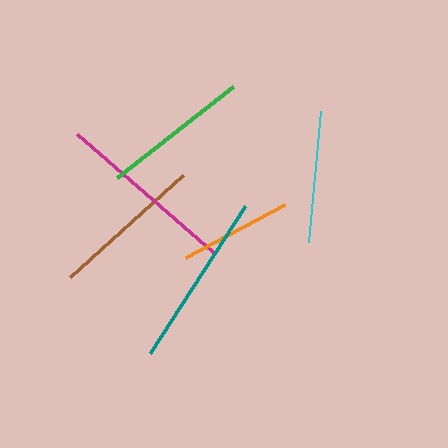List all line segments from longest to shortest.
From longest to shortest: magenta, teal, brown, green, cyan, orange.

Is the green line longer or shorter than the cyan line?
The green line is longer than the cyan line.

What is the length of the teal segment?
The teal segment is approximately 175 pixels long.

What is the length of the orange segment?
The orange segment is approximately 113 pixels long.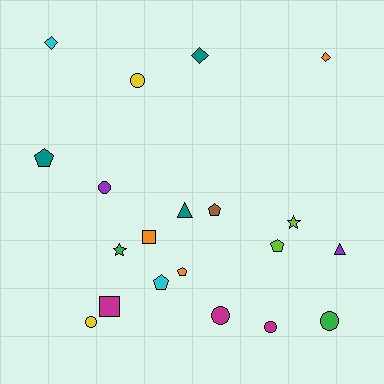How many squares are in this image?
There are 2 squares.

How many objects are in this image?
There are 20 objects.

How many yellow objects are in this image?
There are 2 yellow objects.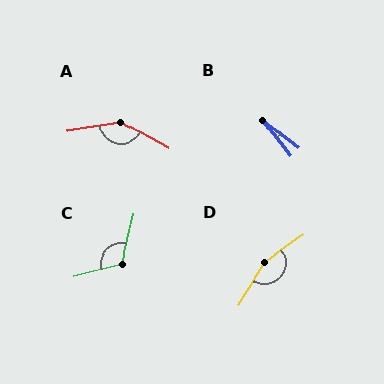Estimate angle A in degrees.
Approximately 141 degrees.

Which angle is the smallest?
B, at approximately 15 degrees.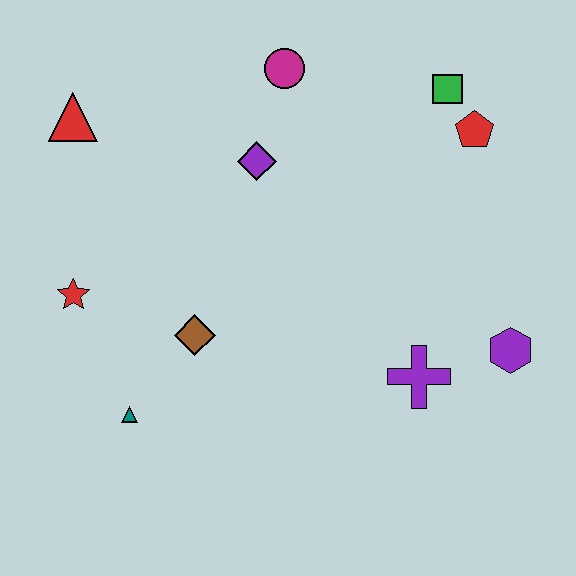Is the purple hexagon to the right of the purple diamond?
Yes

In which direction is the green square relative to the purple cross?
The green square is above the purple cross.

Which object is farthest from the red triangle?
The purple hexagon is farthest from the red triangle.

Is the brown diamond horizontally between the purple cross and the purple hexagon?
No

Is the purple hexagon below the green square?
Yes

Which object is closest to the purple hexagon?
The purple cross is closest to the purple hexagon.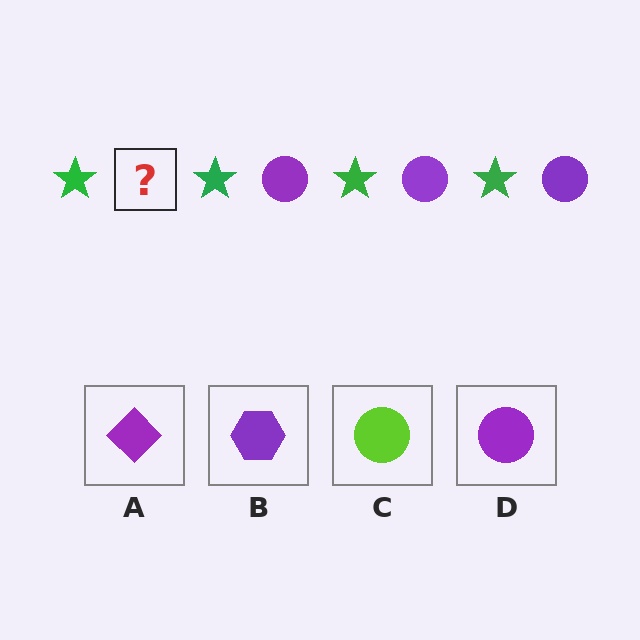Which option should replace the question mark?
Option D.